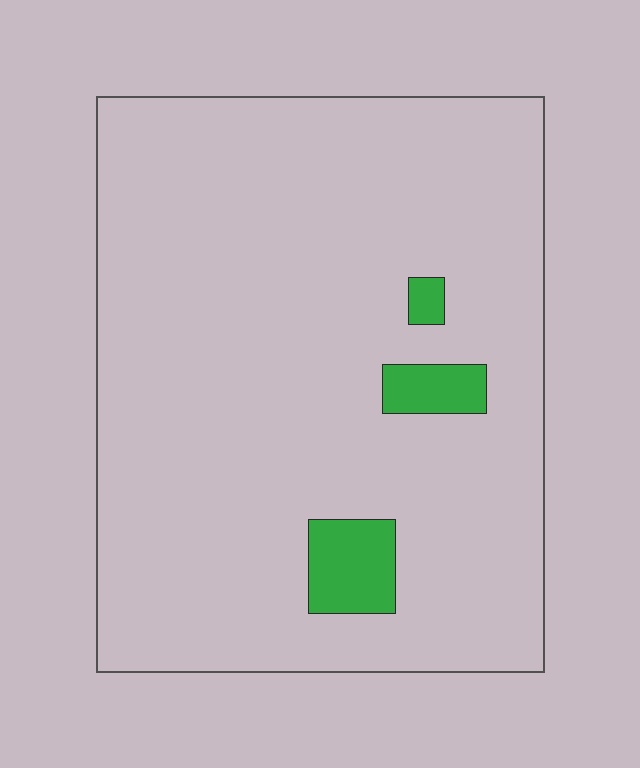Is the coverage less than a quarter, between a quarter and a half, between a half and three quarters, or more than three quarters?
Less than a quarter.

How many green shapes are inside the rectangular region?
3.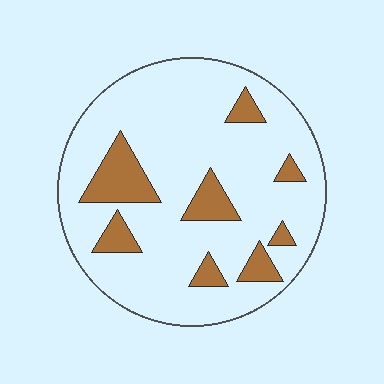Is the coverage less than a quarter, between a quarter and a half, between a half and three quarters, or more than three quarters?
Less than a quarter.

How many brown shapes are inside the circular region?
8.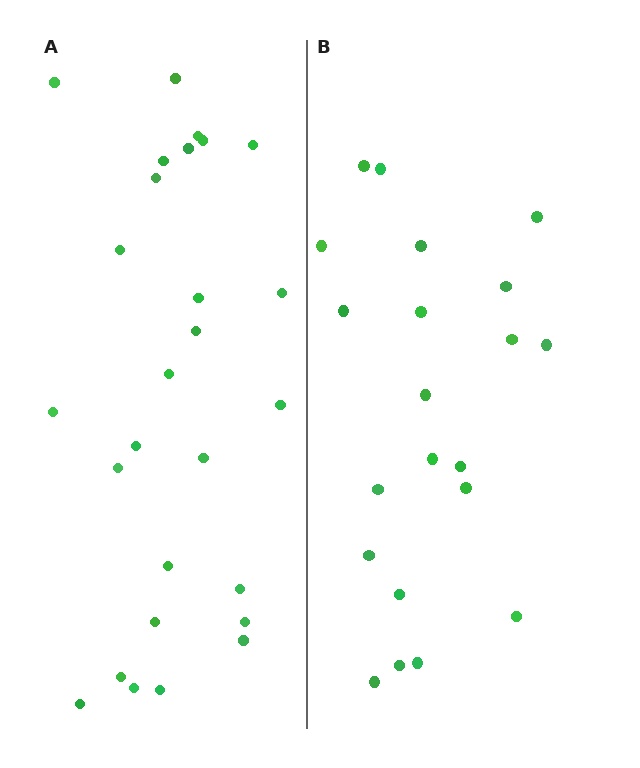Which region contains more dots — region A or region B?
Region A (the left region) has more dots.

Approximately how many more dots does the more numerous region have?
Region A has about 6 more dots than region B.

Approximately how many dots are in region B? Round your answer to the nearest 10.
About 20 dots. (The exact count is 21, which rounds to 20.)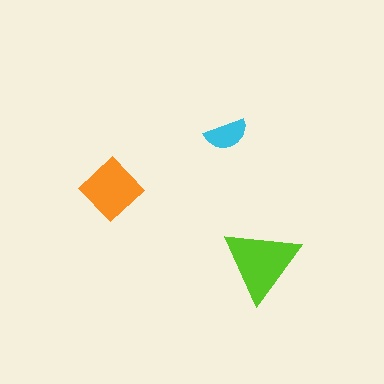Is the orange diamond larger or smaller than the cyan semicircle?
Larger.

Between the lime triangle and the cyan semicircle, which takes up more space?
The lime triangle.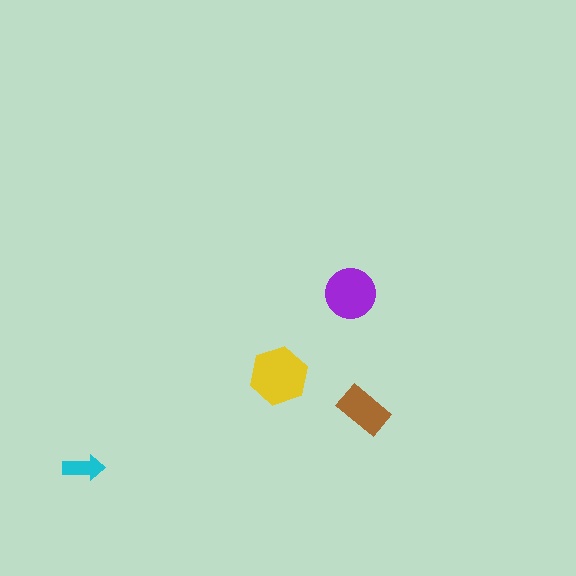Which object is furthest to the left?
The cyan arrow is leftmost.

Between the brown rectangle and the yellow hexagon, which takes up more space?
The yellow hexagon.